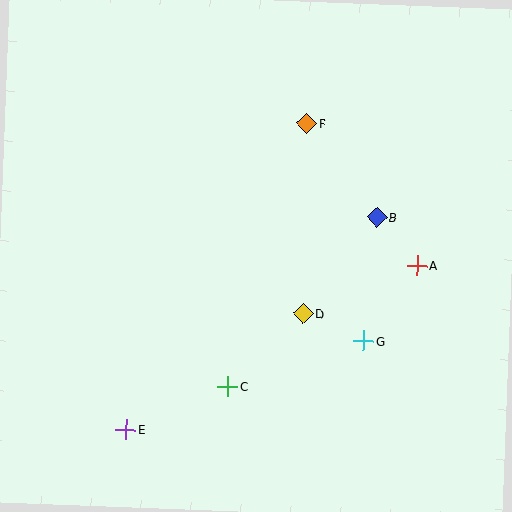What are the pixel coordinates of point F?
Point F is at (307, 123).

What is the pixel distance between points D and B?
The distance between D and B is 121 pixels.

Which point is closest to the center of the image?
Point D at (303, 313) is closest to the center.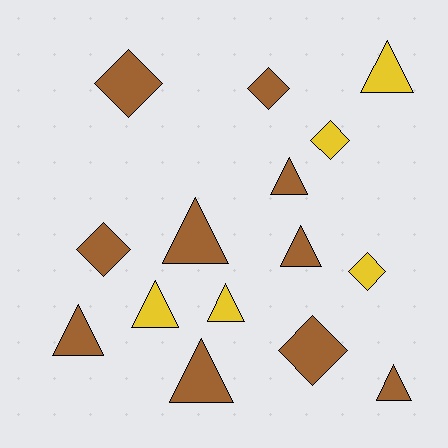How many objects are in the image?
There are 15 objects.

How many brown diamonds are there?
There are 4 brown diamonds.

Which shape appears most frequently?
Triangle, with 9 objects.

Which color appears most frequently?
Brown, with 10 objects.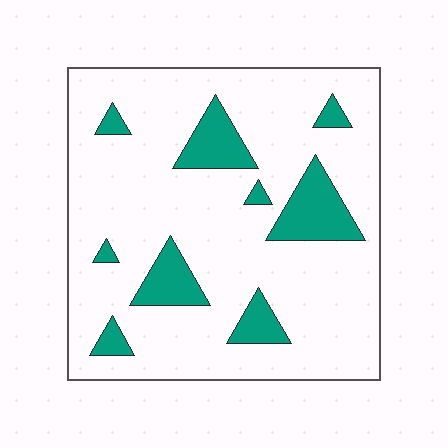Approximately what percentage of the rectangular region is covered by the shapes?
Approximately 15%.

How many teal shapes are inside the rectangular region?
9.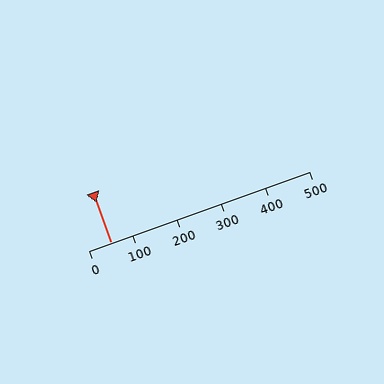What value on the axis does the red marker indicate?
The marker indicates approximately 50.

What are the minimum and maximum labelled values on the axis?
The axis runs from 0 to 500.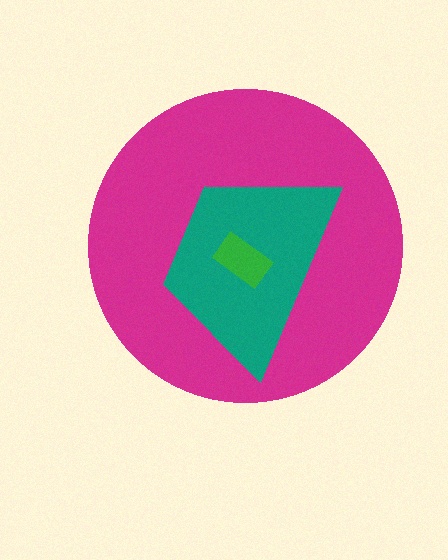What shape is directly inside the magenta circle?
The teal trapezoid.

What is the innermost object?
The green rectangle.